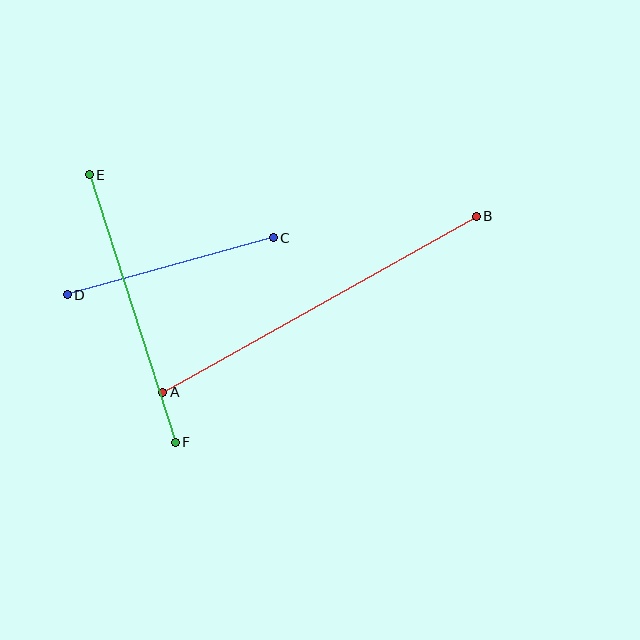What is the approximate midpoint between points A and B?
The midpoint is at approximately (319, 304) pixels.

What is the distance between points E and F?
The distance is approximately 281 pixels.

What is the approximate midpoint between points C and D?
The midpoint is at approximately (170, 266) pixels.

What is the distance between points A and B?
The distance is approximately 359 pixels.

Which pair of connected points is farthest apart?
Points A and B are farthest apart.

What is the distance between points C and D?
The distance is approximately 214 pixels.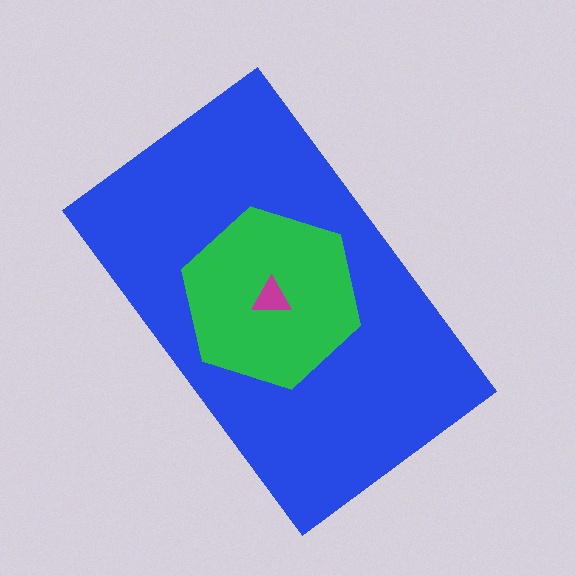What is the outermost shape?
The blue rectangle.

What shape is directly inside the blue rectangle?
The green hexagon.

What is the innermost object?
The magenta triangle.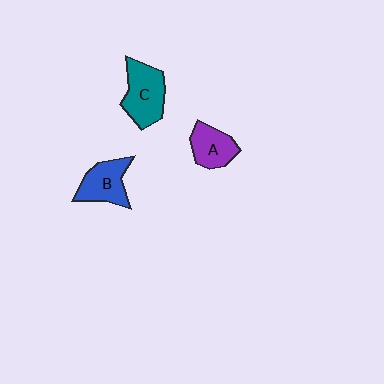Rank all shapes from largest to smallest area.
From largest to smallest: C (teal), B (blue), A (purple).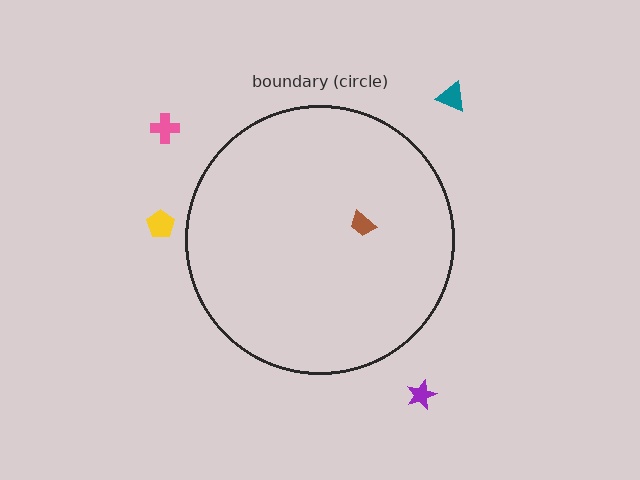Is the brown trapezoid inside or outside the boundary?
Inside.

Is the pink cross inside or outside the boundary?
Outside.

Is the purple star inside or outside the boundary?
Outside.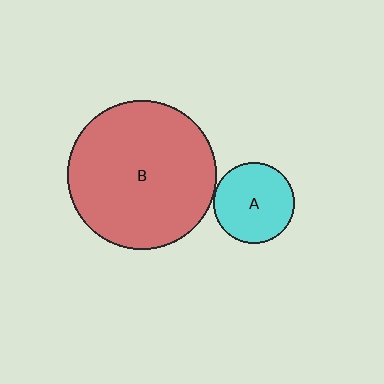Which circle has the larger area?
Circle B (red).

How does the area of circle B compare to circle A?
Approximately 3.4 times.